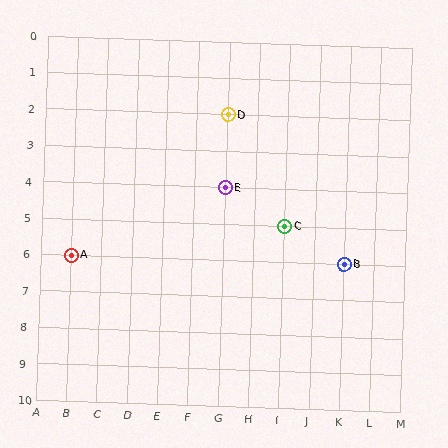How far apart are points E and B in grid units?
Points E and B are 4 columns and 2 rows apart (about 4.5 grid units diagonally).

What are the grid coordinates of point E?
Point E is at grid coordinates (G, 4).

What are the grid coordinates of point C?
Point C is at grid coordinates (I, 5).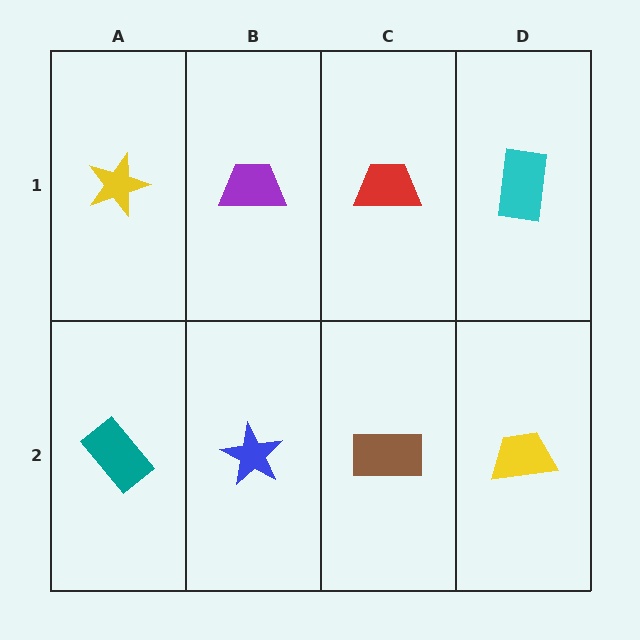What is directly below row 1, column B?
A blue star.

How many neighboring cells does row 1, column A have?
2.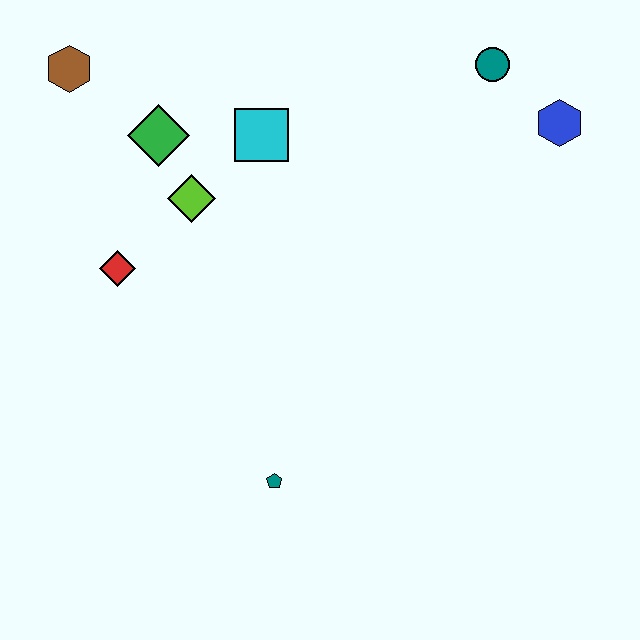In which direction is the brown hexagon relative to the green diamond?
The brown hexagon is to the left of the green diamond.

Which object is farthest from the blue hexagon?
The brown hexagon is farthest from the blue hexagon.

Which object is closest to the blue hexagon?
The teal circle is closest to the blue hexagon.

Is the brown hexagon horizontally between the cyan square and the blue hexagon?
No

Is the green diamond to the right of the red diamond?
Yes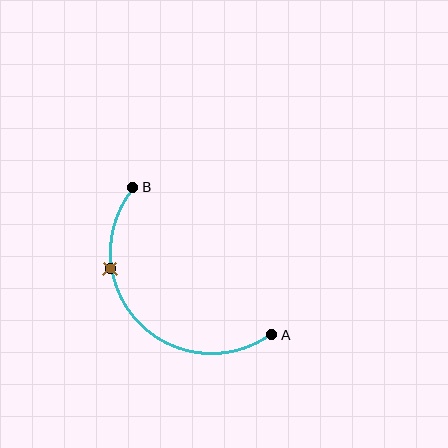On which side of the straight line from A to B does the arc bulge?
The arc bulges below and to the left of the straight line connecting A and B.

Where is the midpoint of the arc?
The arc midpoint is the point on the curve farthest from the straight line joining A and B. It sits below and to the left of that line.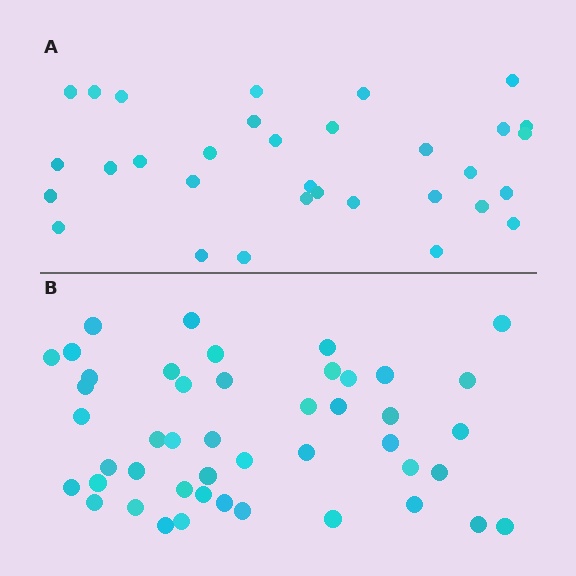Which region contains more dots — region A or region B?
Region B (the bottom region) has more dots.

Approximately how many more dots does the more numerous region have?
Region B has approximately 15 more dots than region A.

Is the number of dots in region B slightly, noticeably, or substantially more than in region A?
Region B has noticeably more, but not dramatically so. The ratio is roughly 1.4 to 1.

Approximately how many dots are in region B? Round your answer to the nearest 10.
About 50 dots. (The exact count is 46, which rounds to 50.)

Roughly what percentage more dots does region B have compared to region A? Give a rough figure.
About 45% more.